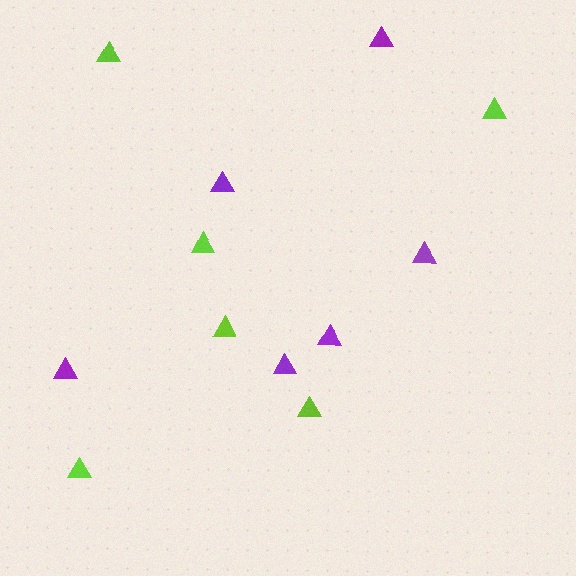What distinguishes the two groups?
There are 2 groups: one group of purple triangles (6) and one group of lime triangles (6).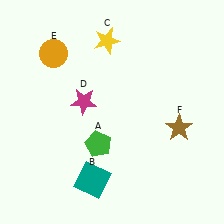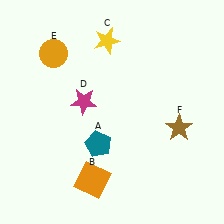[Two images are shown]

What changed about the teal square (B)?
In Image 1, B is teal. In Image 2, it changed to orange.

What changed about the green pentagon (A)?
In Image 1, A is green. In Image 2, it changed to teal.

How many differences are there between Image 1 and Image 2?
There are 2 differences between the two images.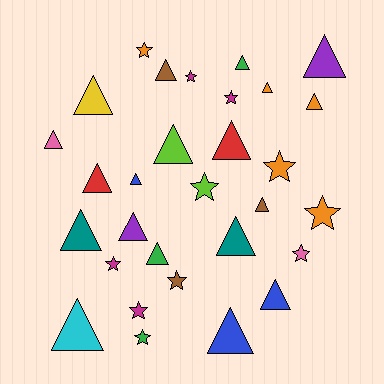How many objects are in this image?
There are 30 objects.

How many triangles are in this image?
There are 19 triangles.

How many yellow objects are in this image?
There is 1 yellow object.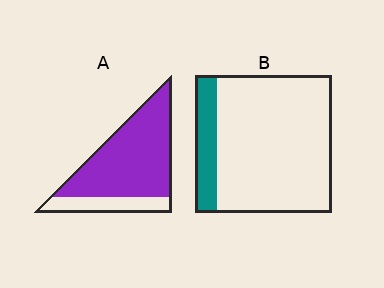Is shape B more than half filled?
No.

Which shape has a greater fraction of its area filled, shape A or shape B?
Shape A.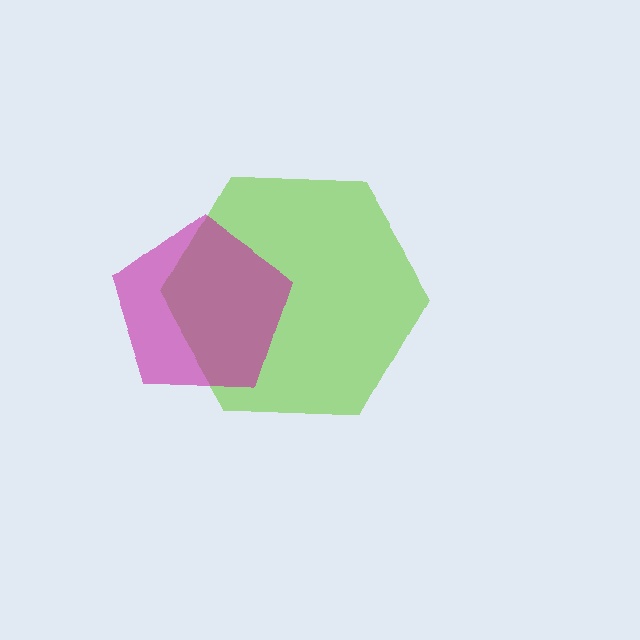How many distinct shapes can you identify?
There are 2 distinct shapes: a lime hexagon, a magenta pentagon.